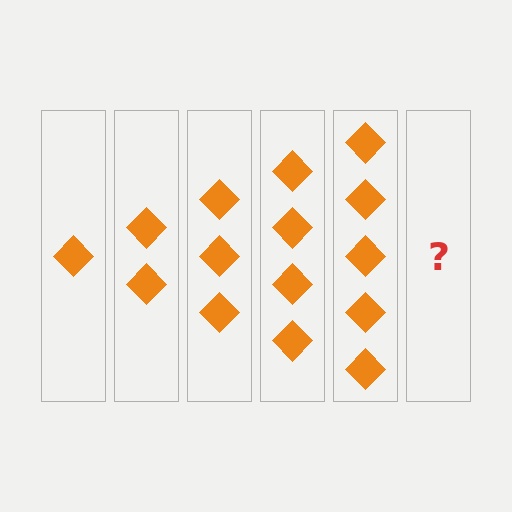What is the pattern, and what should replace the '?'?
The pattern is that each step adds one more diamond. The '?' should be 6 diamonds.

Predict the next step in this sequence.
The next step is 6 diamonds.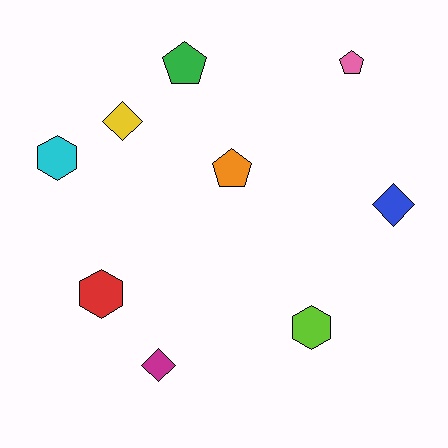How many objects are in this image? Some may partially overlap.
There are 9 objects.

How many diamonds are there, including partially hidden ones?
There are 3 diamonds.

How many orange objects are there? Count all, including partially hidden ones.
There is 1 orange object.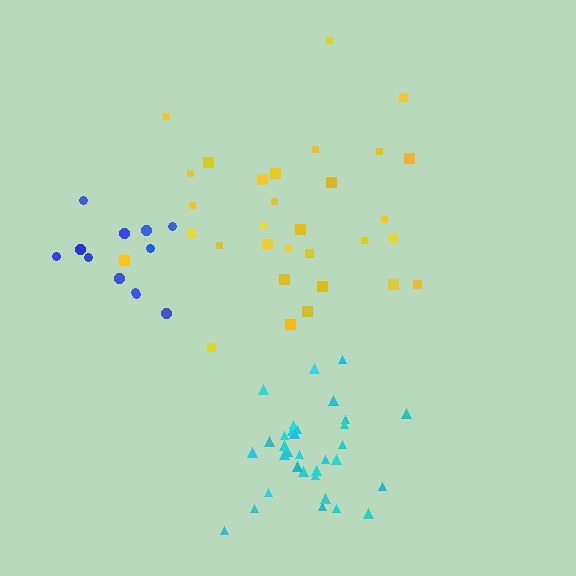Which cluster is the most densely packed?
Cyan.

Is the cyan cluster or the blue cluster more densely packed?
Cyan.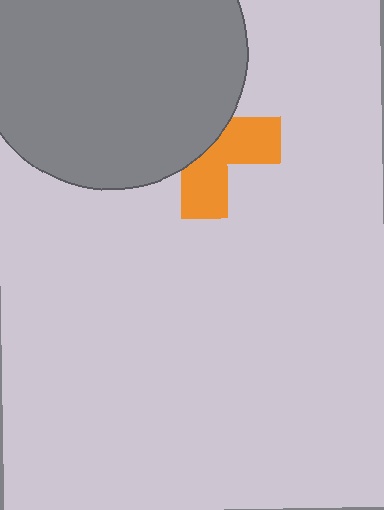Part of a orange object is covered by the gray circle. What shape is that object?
It is a cross.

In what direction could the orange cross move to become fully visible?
The orange cross could move toward the lower-right. That would shift it out from behind the gray circle entirely.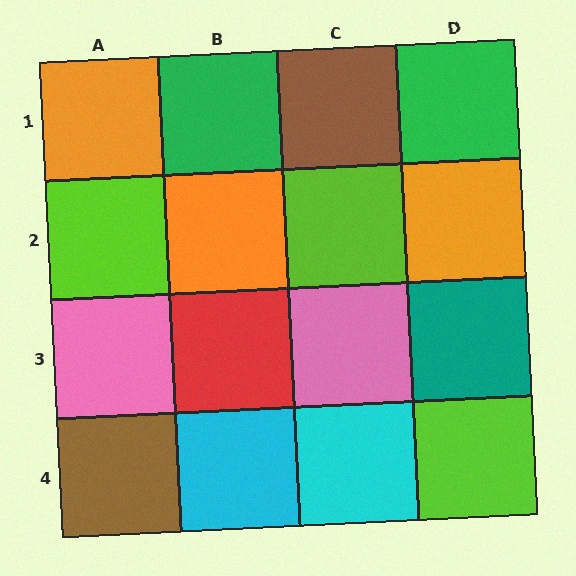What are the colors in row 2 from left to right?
Lime, orange, lime, orange.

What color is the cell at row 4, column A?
Brown.